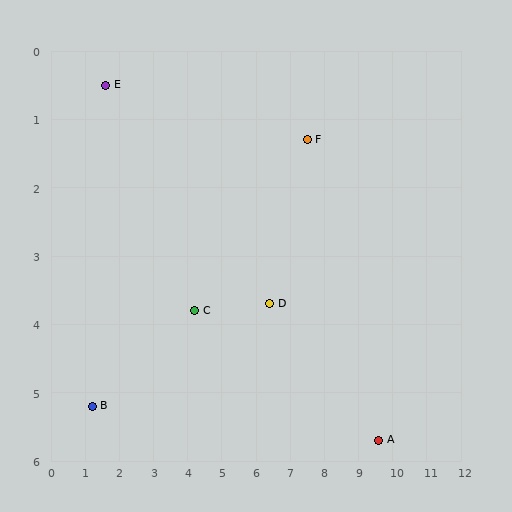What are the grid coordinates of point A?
Point A is at approximately (9.6, 5.7).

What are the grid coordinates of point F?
Point F is at approximately (7.5, 1.3).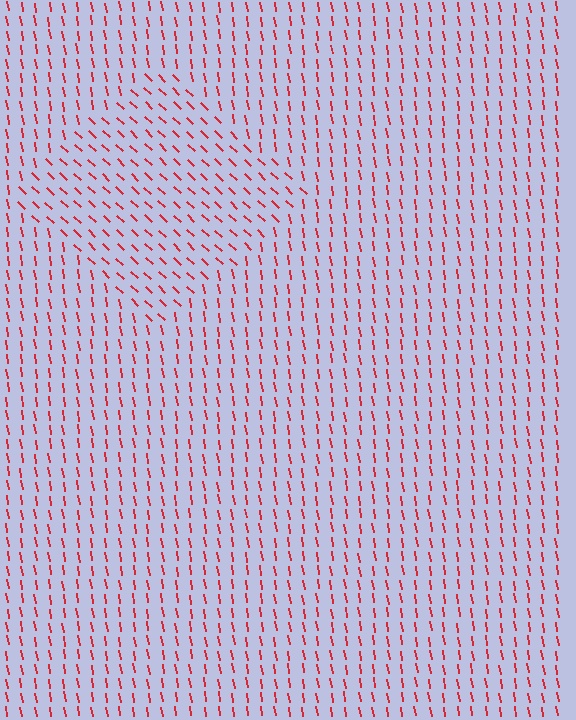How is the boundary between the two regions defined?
The boundary is defined purely by a change in line orientation (approximately 37 degrees difference). All lines are the same color and thickness.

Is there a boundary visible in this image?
Yes, there is a texture boundary formed by a change in line orientation.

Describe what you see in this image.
The image is filled with small red line segments. A diamond region in the image has lines oriented differently from the surrounding lines, creating a visible texture boundary.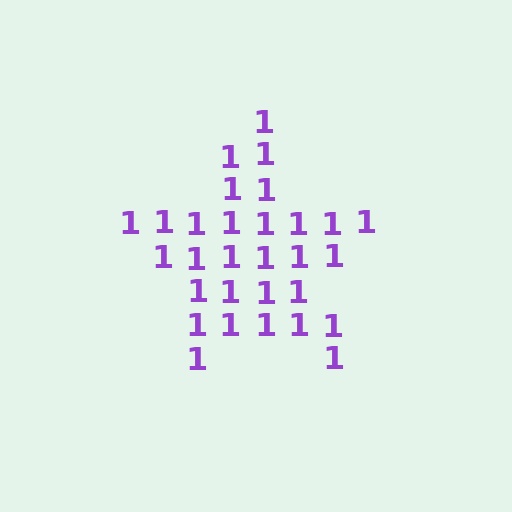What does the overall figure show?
The overall figure shows a star.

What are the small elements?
The small elements are digit 1's.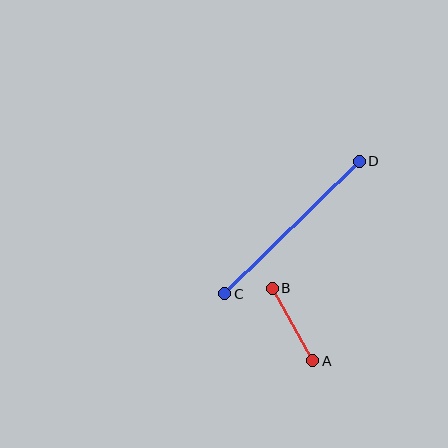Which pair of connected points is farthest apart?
Points C and D are farthest apart.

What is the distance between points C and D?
The distance is approximately 189 pixels.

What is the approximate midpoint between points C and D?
The midpoint is at approximately (292, 228) pixels.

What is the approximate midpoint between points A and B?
The midpoint is at approximately (292, 324) pixels.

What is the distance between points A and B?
The distance is approximately 83 pixels.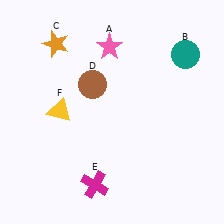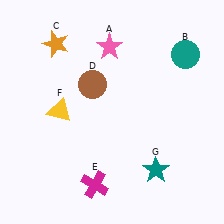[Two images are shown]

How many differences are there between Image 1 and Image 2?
There is 1 difference between the two images.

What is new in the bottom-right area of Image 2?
A teal star (G) was added in the bottom-right area of Image 2.